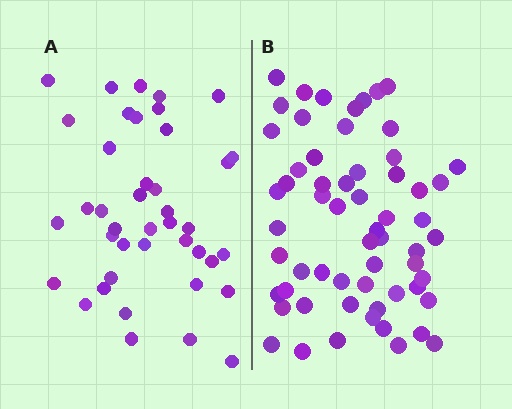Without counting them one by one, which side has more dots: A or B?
Region B (the right region) has more dots.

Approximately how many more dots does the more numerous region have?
Region B has approximately 20 more dots than region A.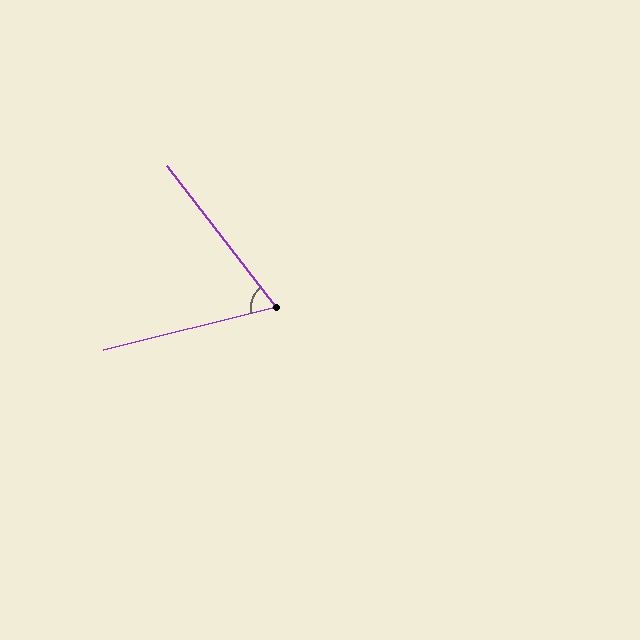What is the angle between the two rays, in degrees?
Approximately 66 degrees.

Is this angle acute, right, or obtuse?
It is acute.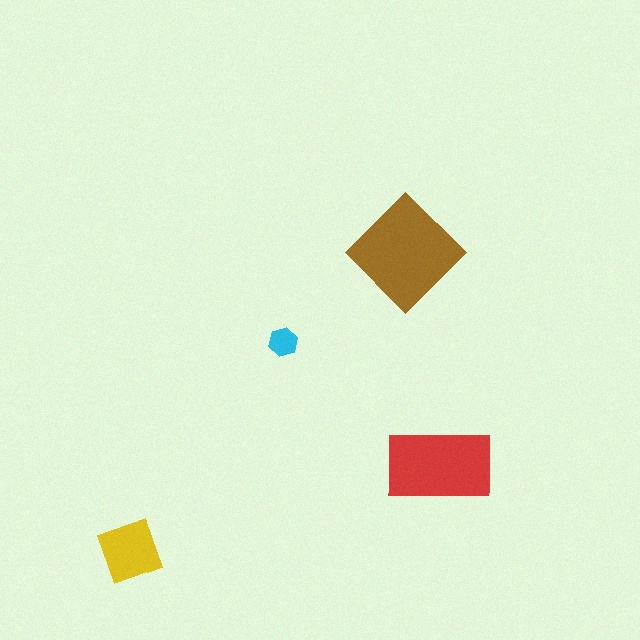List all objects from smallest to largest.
The cyan hexagon, the yellow square, the red rectangle, the brown diamond.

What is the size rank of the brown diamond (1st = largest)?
1st.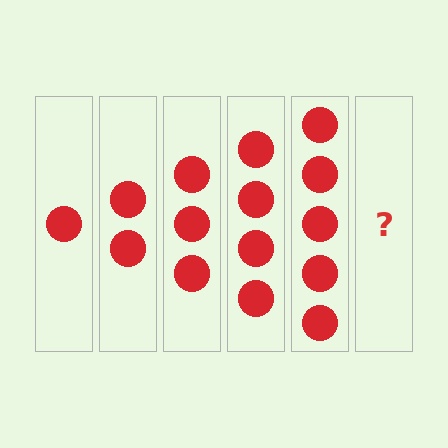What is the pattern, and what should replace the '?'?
The pattern is that each step adds one more circle. The '?' should be 6 circles.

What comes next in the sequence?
The next element should be 6 circles.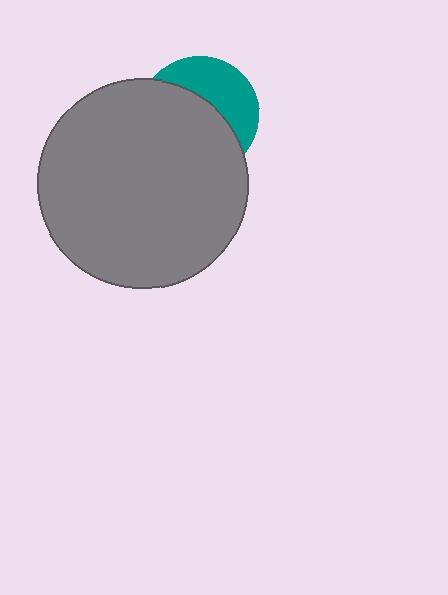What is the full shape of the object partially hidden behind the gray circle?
The partially hidden object is a teal circle.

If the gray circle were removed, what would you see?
You would see the complete teal circle.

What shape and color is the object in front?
The object in front is a gray circle.